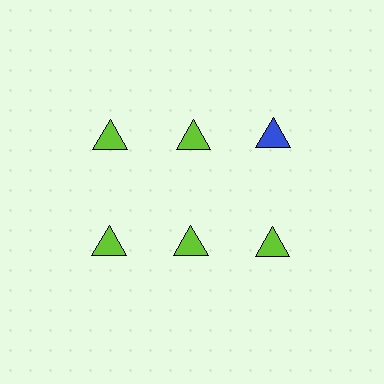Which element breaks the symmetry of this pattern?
The blue triangle in the top row, center column breaks the symmetry. All other shapes are lime triangles.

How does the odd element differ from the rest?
It has a different color: blue instead of lime.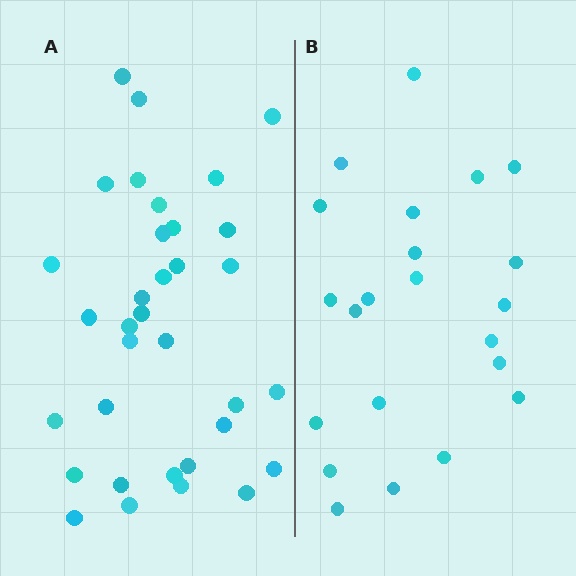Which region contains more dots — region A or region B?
Region A (the left region) has more dots.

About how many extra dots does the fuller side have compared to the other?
Region A has roughly 12 or so more dots than region B.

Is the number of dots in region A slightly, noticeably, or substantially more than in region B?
Region A has substantially more. The ratio is roughly 1.5 to 1.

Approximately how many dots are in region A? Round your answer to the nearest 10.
About 30 dots. (The exact count is 34, which rounds to 30.)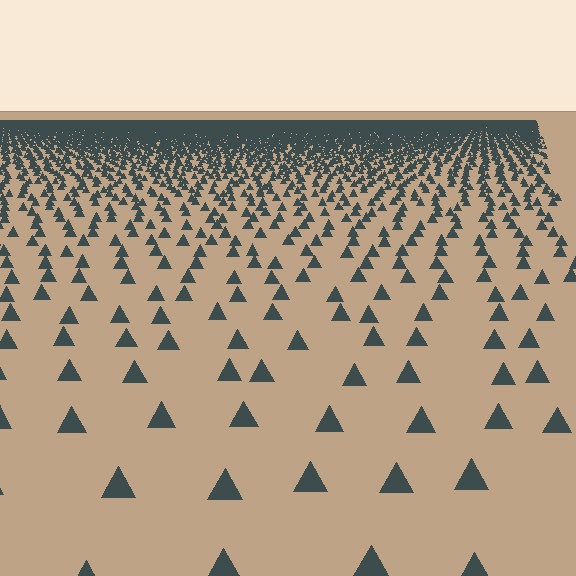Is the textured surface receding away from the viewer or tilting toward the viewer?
The surface is receding away from the viewer. Texture elements get smaller and denser toward the top.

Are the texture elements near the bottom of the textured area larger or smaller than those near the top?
Larger. Near the bottom, elements are closer to the viewer and appear at a bigger on-screen size.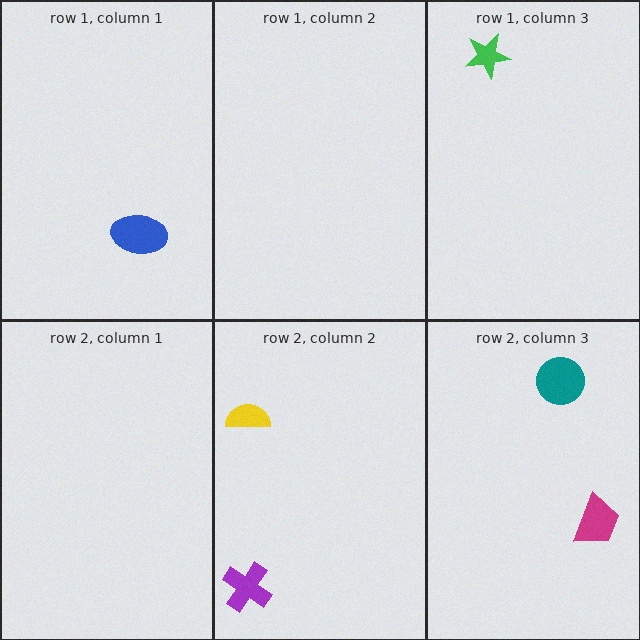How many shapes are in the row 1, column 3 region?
1.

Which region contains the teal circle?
The row 2, column 3 region.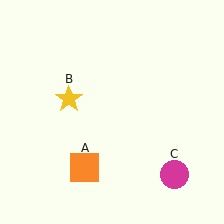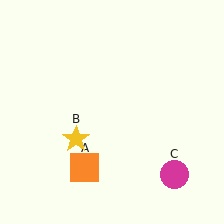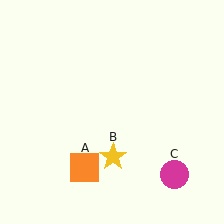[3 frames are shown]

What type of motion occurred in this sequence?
The yellow star (object B) rotated counterclockwise around the center of the scene.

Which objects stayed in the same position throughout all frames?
Orange square (object A) and magenta circle (object C) remained stationary.